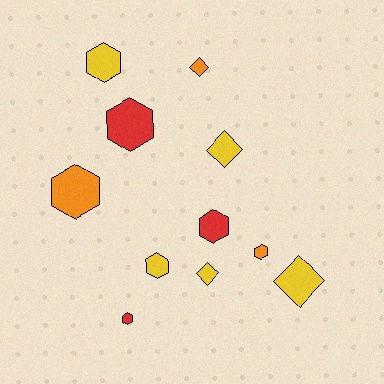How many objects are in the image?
There are 11 objects.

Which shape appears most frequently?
Hexagon, with 7 objects.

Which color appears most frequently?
Yellow, with 5 objects.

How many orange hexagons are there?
There are 2 orange hexagons.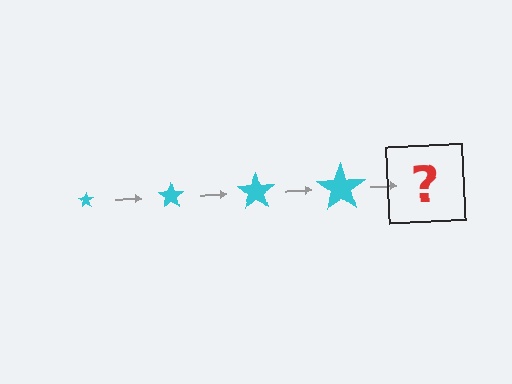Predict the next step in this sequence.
The next step is a cyan star, larger than the previous one.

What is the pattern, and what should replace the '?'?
The pattern is that the star gets progressively larger each step. The '?' should be a cyan star, larger than the previous one.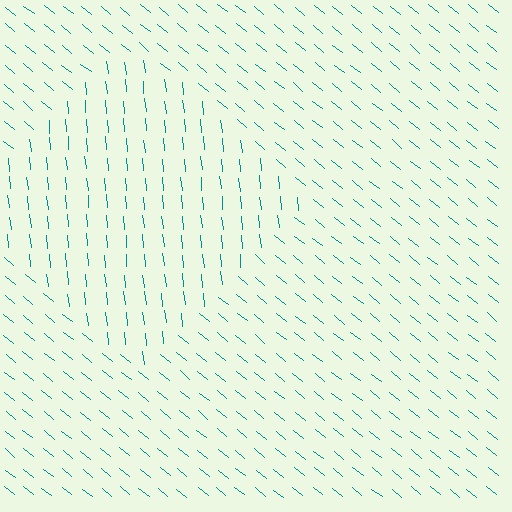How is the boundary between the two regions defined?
The boundary is defined purely by a change in line orientation (approximately 45 degrees difference). All lines are the same color and thickness.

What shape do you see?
I see a diamond.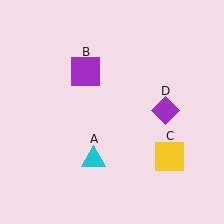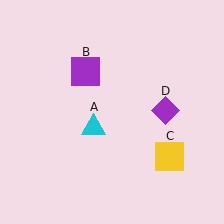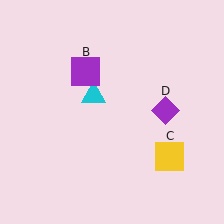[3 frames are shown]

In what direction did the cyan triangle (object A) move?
The cyan triangle (object A) moved up.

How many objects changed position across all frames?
1 object changed position: cyan triangle (object A).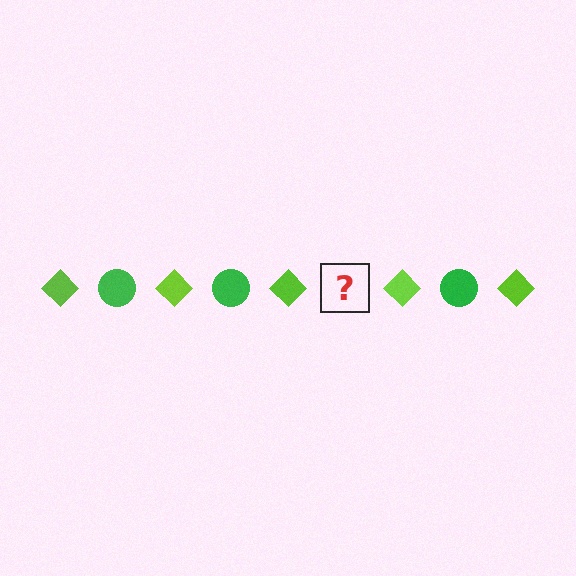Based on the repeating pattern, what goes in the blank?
The blank should be a green circle.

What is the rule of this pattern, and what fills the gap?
The rule is that the pattern alternates between lime diamond and green circle. The gap should be filled with a green circle.